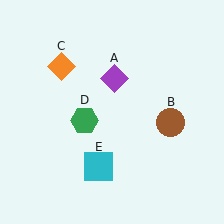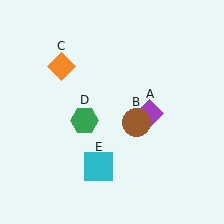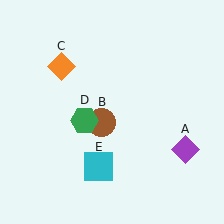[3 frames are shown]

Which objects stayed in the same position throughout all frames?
Orange diamond (object C) and green hexagon (object D) and cyan square (object E) remained stationary.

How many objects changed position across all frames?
2 objects changed position: purple diamond (object A), brown circle (object B).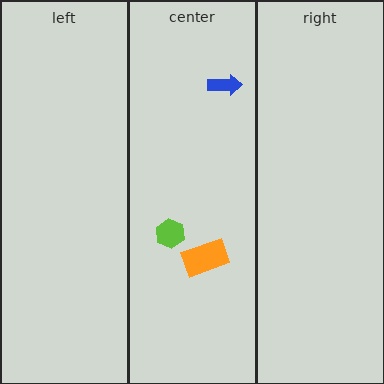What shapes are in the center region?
The blue arrow, the lime hexagon, the orange rectangle.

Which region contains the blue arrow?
The center region.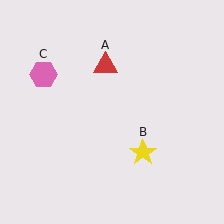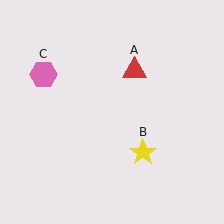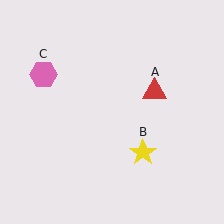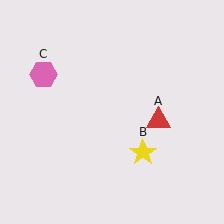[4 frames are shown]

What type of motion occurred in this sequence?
The red triangle (object A) rotated clockwise around the center of the scene.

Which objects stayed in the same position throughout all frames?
Yellow star (object B) and pink hexagon (object C) remained stationary.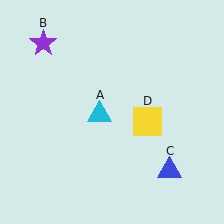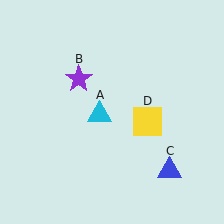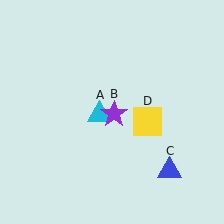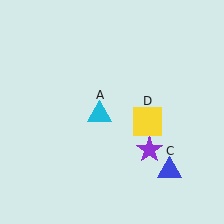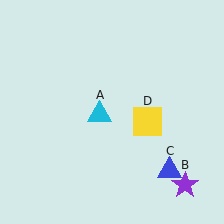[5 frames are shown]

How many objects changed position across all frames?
1 object changed position: purple star (object B).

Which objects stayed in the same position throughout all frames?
Cyan triangle (object A) and blue triangle (object C) and yellow square (object D) remained stationary.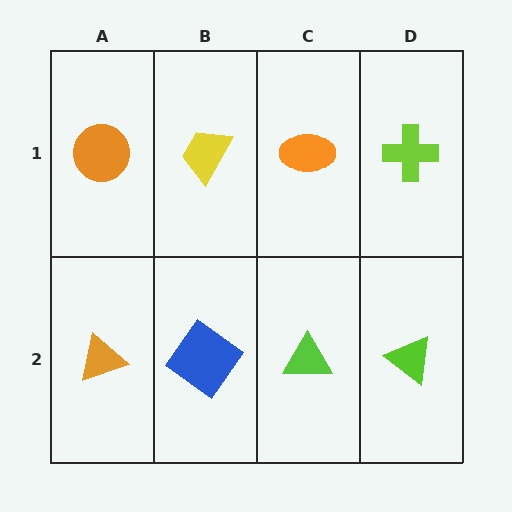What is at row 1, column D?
A lime cross.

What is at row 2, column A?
An orange triangle.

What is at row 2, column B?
A blue diamond.